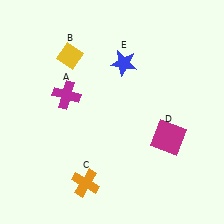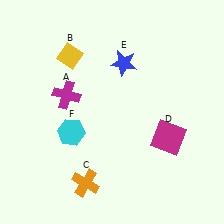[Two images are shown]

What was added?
A cyan hexagon (F) was added in Image 2.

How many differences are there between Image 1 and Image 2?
There is 1 difference between the two images.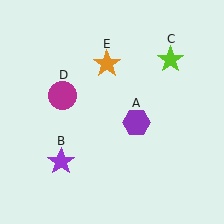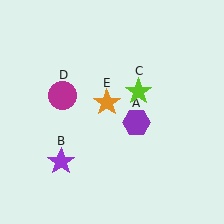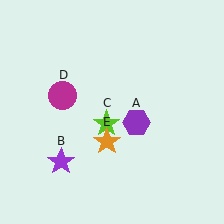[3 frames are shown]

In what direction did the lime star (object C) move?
The lime star (object C) moved down and to the left.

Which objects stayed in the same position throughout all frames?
Purple hexagon (object A) and purple star (object B) and magenta circle (object D) remained stationary.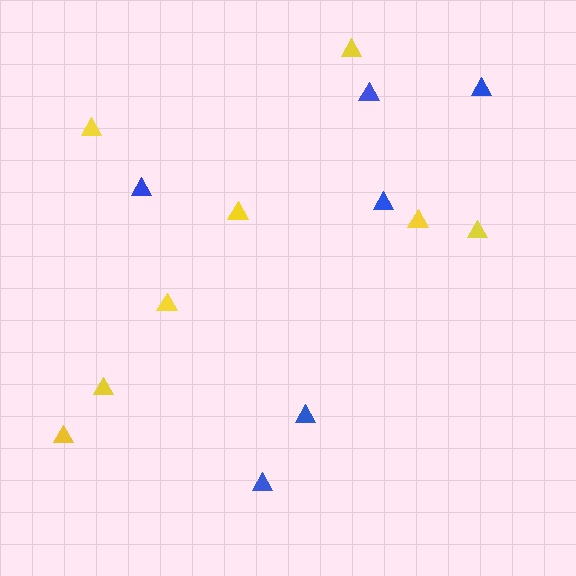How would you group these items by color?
There are 2 groups: one group of blue triangles (6) and one group of yellow triangles (8).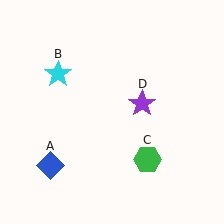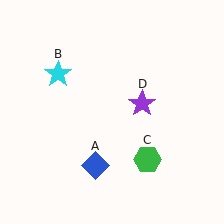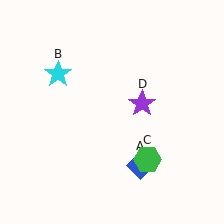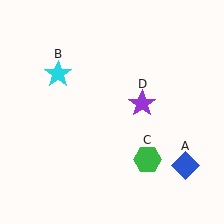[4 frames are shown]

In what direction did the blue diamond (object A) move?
The blue diamond (object A) moved right.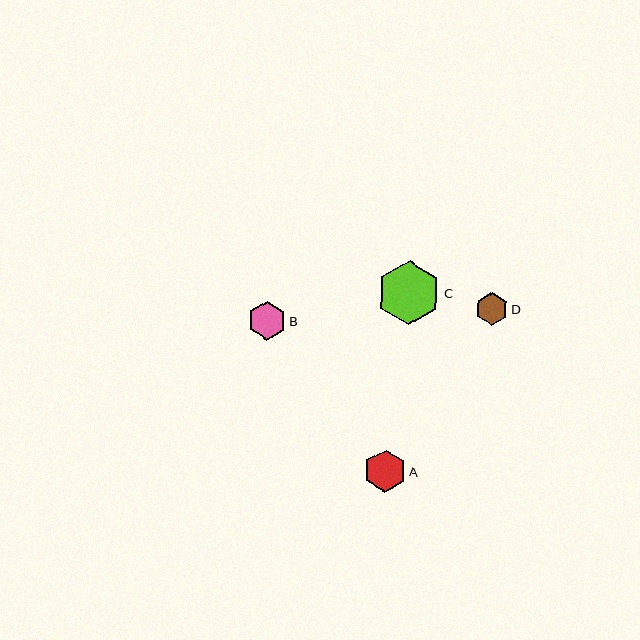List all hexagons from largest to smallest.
From largest to smallest: C, A, B, D.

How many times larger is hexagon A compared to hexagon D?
Hexagon A is approximately 1.3 times the size of hexagon D.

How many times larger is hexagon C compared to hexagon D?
Hexagon C is approximately 1.9 times the size of hexagon D.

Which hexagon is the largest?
Hexagon C is the largest with a size of approximately 64 pixels.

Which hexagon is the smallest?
Hexagon D is the smallest with a size of approximately 33 pixels.